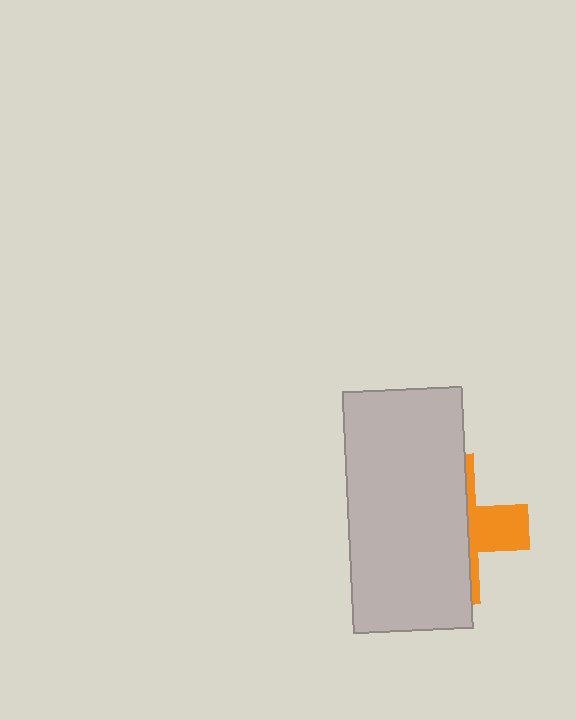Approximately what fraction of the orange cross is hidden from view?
Roughly 70% of the orange cross is hidden behind the light gray rectangle.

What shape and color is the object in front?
The object in front is a light gray rectangle.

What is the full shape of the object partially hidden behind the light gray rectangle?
The partially hidden object is an orange cross.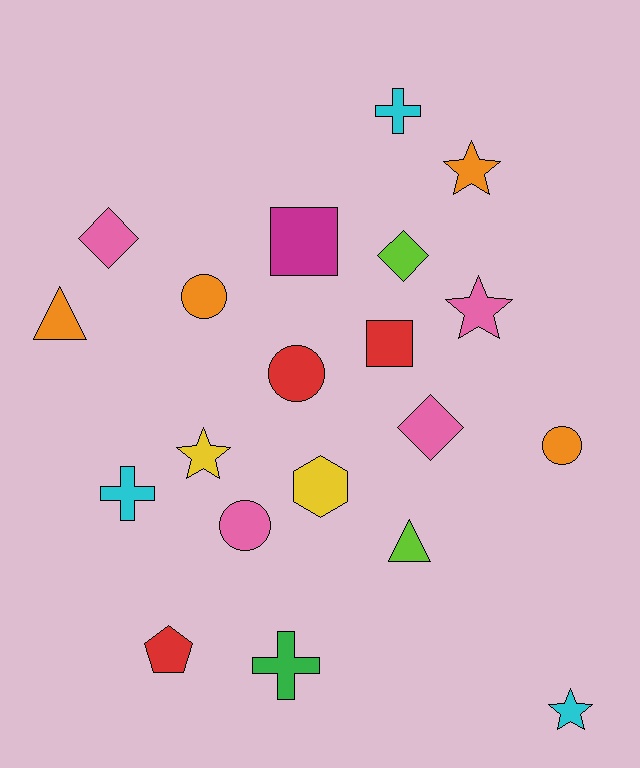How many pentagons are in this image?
There is 1 pentagon.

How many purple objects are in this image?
There are no purple objects.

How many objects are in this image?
There are 20 objects.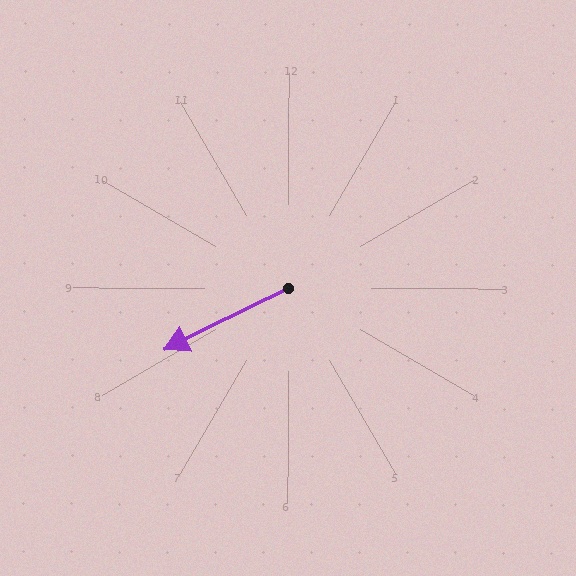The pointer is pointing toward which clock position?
Roughly 8 o'clock.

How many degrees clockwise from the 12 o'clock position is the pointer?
Approximately 244 degrees.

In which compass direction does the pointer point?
Southwest.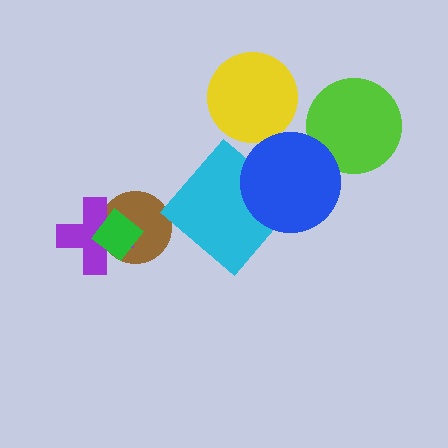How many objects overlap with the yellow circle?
0 objects overlap with the yellow circle.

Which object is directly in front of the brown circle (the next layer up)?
The purple cross is directly in front of the brown circle.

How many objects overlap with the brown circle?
2 objects overlap with the brown circle.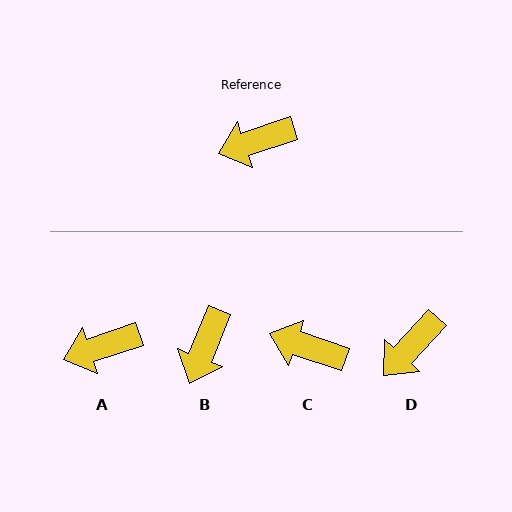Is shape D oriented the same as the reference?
No, it is off by about 29 degrees.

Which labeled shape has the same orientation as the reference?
A.